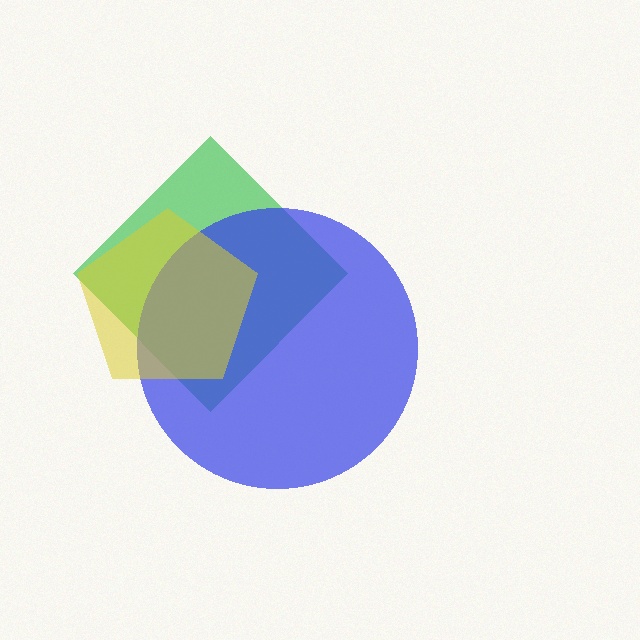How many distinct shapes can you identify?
There are 3 distinct shapes: a green diamond, a blue circle, a yellow pentagon.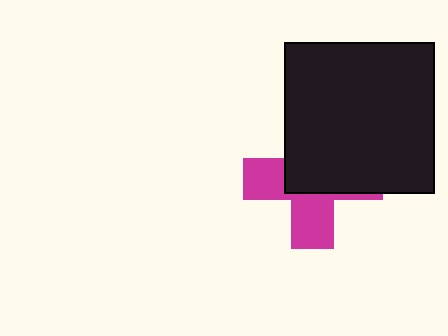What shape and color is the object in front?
The object in front is a black square.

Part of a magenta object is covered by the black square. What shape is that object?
It is a cross.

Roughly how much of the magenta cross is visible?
A small part of it is visible (roughly 44%).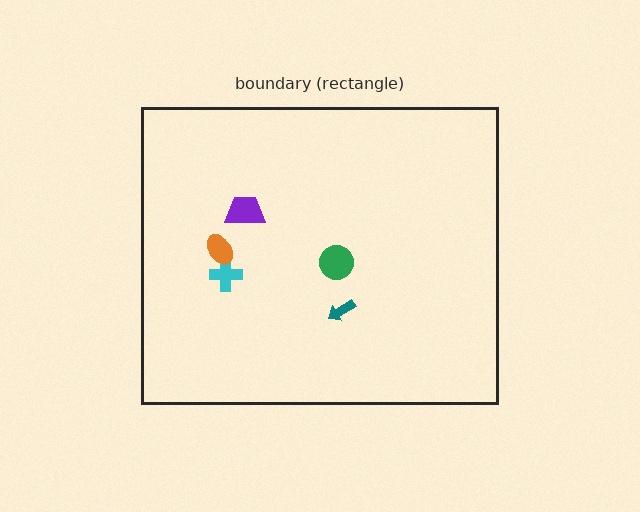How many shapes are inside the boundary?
5 inside, 0 outside.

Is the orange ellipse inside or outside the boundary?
Inside.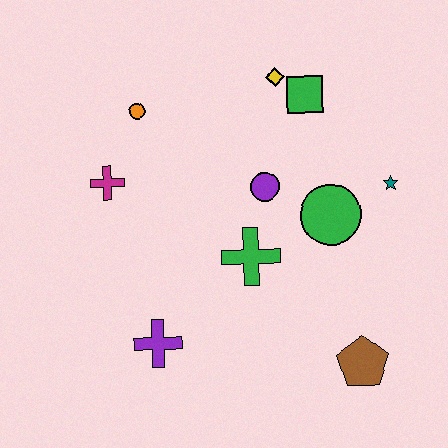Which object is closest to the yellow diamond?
The green square is closest to the yellow diamond.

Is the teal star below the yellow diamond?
Yes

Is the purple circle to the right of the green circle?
No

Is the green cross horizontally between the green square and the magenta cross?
Yes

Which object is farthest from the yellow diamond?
The brown pentagon is farthest from the yellow diamond.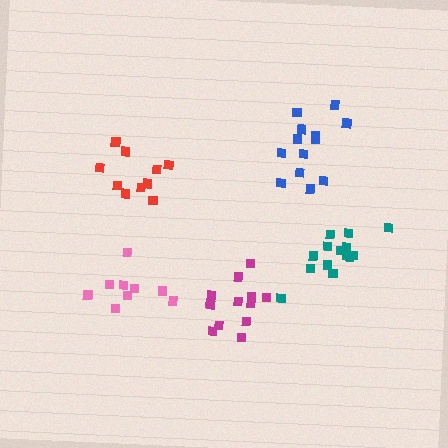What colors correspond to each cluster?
The clusters are colored: magenta, red, pink, blue, teal.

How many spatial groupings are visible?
There are 5 spatial groupings.